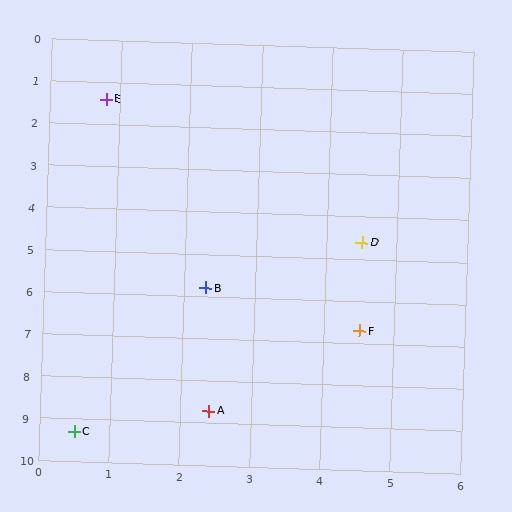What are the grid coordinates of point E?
Point E is at approximately (0.8, 1.4).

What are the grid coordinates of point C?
Point C is at approximately (0.5, 9.3).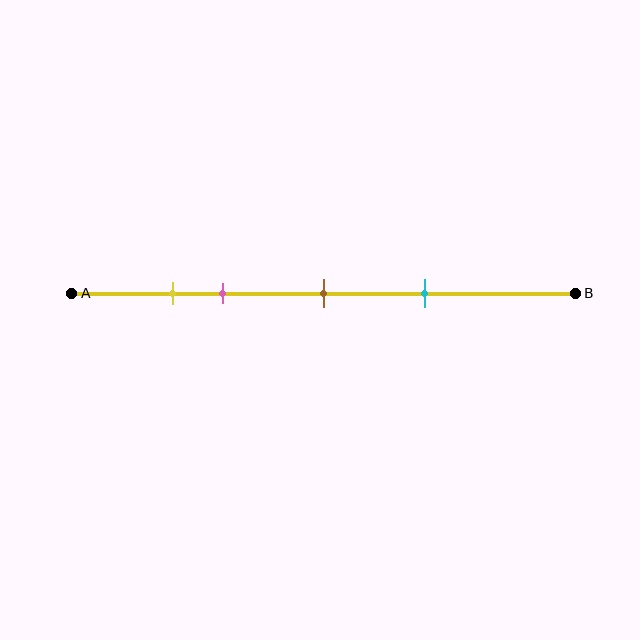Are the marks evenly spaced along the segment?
No, the marks are not evenly spaced.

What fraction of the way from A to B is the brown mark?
The brown mark is approximately 50% (0.5) of the way from A to B.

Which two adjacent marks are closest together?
The yellow and pink marks are the closest adjacent pair.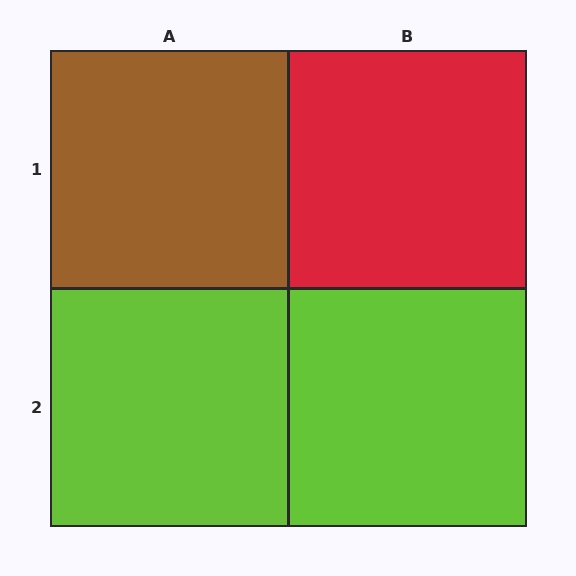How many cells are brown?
1 cell is brown.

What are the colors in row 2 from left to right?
Lime, lime.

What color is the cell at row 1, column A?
Brown.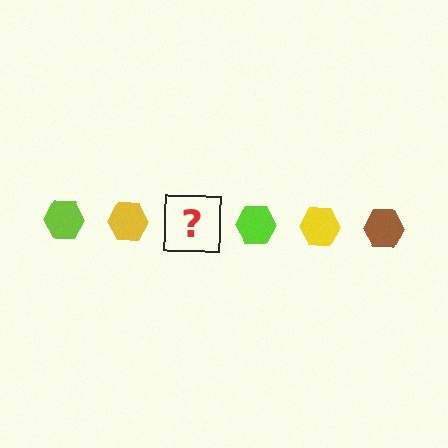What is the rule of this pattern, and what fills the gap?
The rule is that the pattern cycles through lime, yellow, brown hexagons. The gap should be filled with a brown hexagon.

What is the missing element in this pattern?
The missing element is a brown hexagon.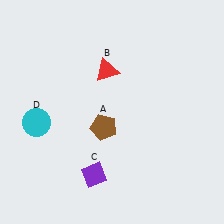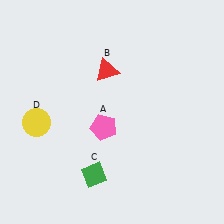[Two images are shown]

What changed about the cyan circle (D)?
In Image 1, D is cyan. In Image 2, it changed to yellow.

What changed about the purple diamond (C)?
In Image 1, C is purple. In Image 2, it changed to green.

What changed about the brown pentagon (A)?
In Image 1, A is brown. In Image 2, it changed to pink.